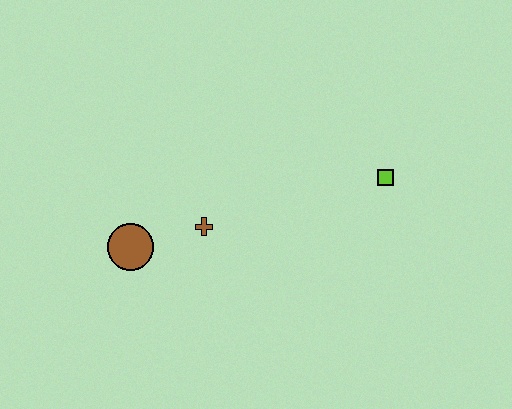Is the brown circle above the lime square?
No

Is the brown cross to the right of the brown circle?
Yes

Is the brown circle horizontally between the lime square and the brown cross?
No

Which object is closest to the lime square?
The brown cross is closest to the lime square.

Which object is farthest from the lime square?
The brown circle is farthest from the lime square.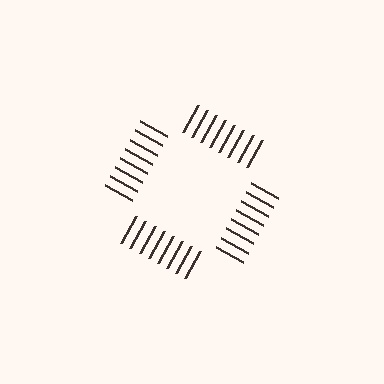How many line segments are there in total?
32 — 8 along each of the 4 edges.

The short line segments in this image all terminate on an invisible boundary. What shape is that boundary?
An illusory square — the line segments terminate on its edges but no continuous stroke is drawn.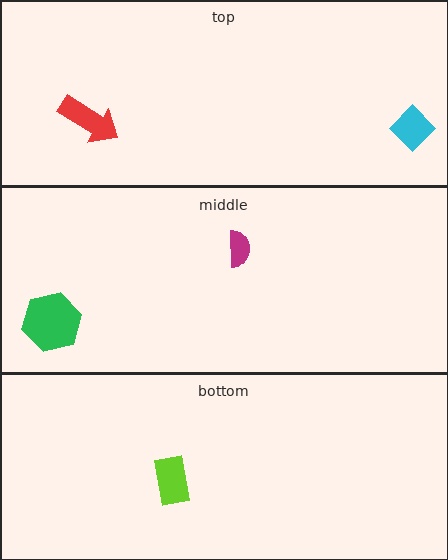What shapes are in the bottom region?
The lime rectangle.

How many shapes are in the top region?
2.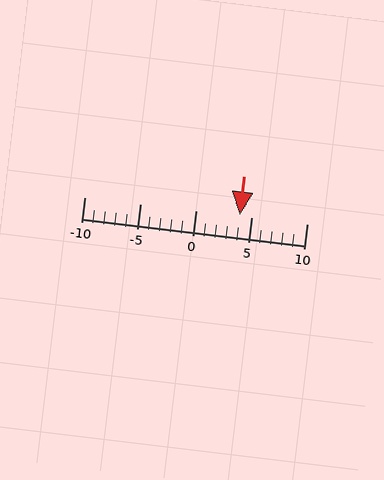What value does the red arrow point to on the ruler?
The red arrow points to approximately 4.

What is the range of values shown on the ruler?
The ruler shows values from -10 to 10.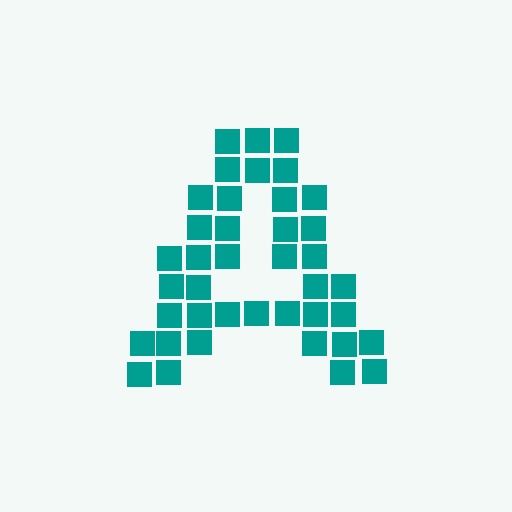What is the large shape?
The large shape is the letter A.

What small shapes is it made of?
It is made of small squares.